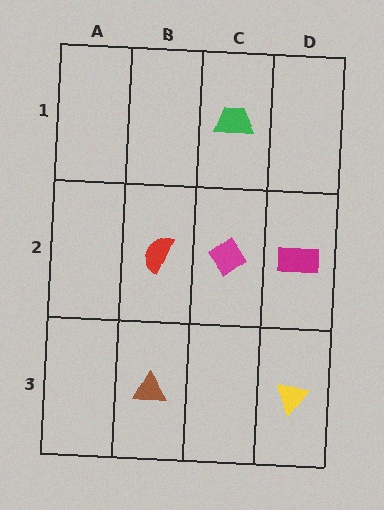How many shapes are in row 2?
3 shapes.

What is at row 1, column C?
A green trapezoid.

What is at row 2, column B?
A red semicircle.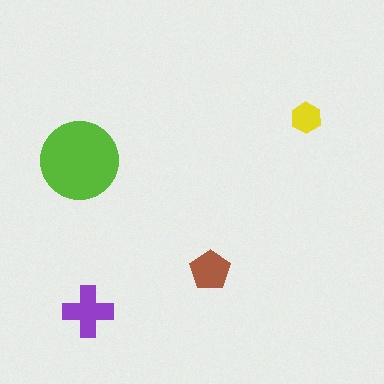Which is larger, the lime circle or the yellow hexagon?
The lime circle.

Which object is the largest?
The lime circle.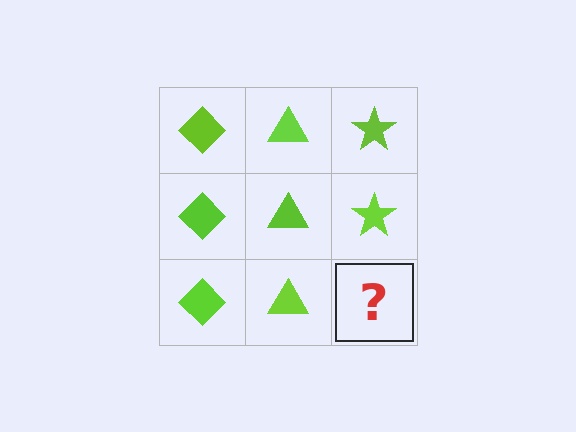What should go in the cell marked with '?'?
The missing cell should contain a lime star.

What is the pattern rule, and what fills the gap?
The rule is that each column has a consistent shape. The gap should be filled with a lime star.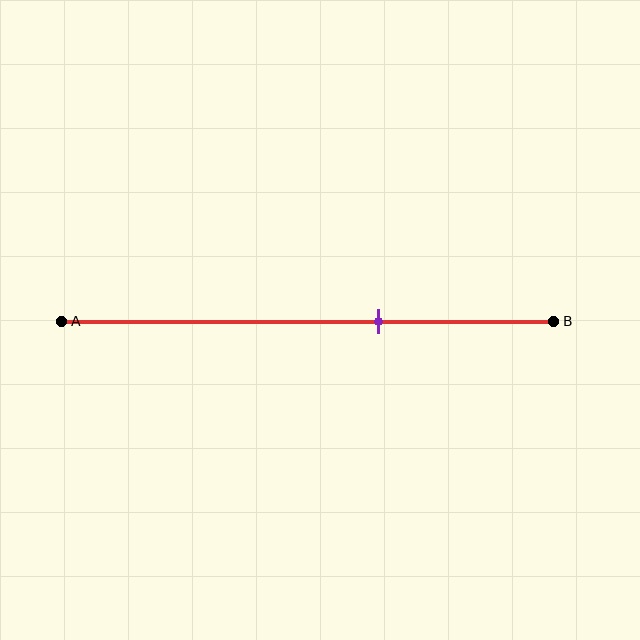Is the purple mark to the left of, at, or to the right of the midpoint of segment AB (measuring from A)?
The purple mark is to the right of the midpoint of segment AB.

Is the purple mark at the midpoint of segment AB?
No, the mark is at about 65% from A, not at the 50% midpoint.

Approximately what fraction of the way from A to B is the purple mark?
The purple mark is approximately 65% of the way from A to B.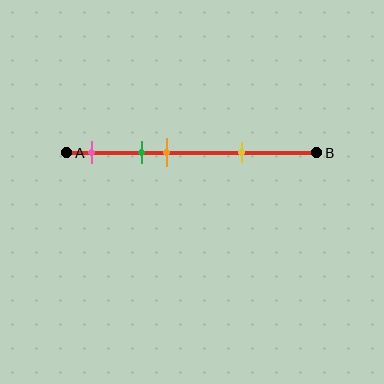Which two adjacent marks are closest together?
The green and orange marks are the closest adjacent pair.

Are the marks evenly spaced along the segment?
No, the marks are not evenly spaced.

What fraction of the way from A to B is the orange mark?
The orange mark is approximately 40% (0.4) of the way from A to B.